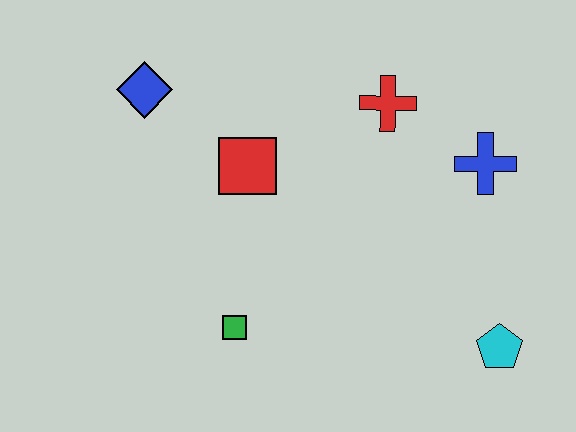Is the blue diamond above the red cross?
Yes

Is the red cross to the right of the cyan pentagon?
No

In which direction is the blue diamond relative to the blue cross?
The blue diamond is to the left of the blue cross.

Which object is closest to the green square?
The red square is closest to the green square.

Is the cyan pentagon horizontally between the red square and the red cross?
No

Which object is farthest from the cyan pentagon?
The blue diamond is farthest from the cyan pentagon.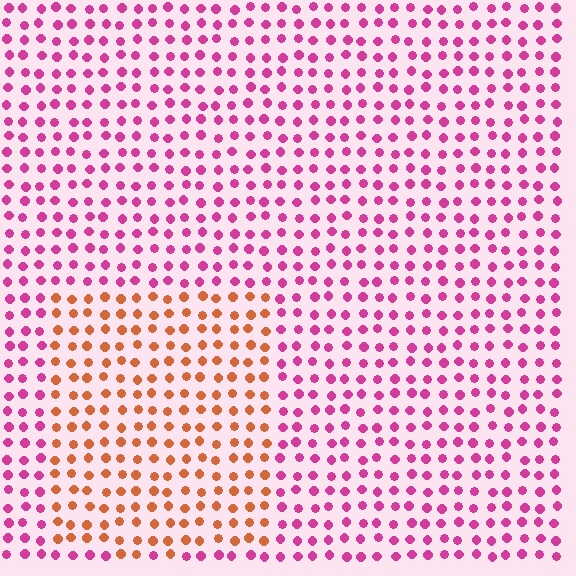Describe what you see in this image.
The image is filled with small magenta elements in a uniform arrangement. A rectangle-shaped region is visible where the elements are tinted to a slightly different hue, forming a subtle color boundary.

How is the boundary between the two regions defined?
The boundary is defined purely by a slight shift in hue (about 56 degrees). Spacing, size, and orientation are identical on both sides.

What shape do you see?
I see a rectangle.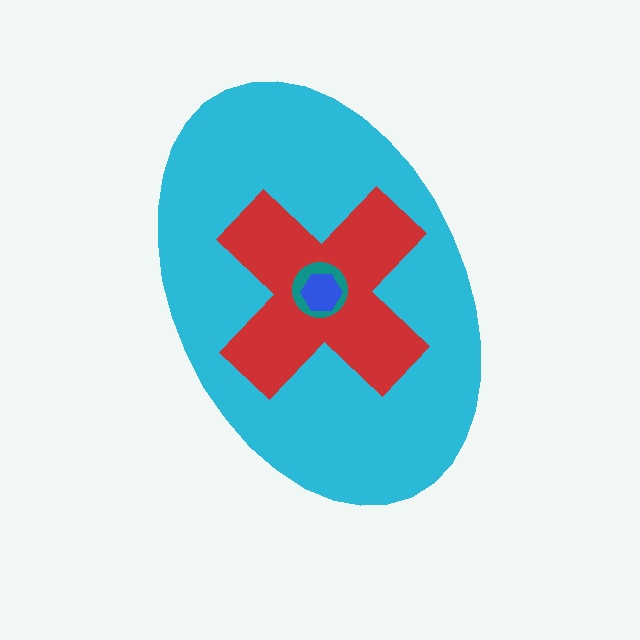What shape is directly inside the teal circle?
The blue hexagon.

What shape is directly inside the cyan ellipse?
The red cross.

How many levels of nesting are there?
4.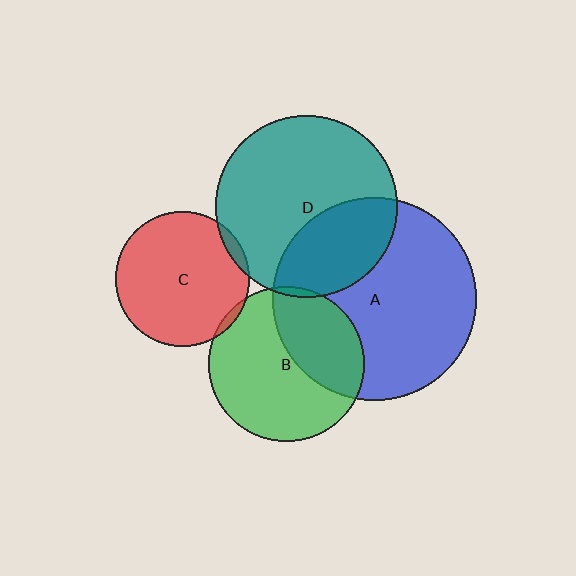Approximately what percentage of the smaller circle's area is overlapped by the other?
Approximately 5%.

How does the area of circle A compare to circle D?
Approximately 1.3 times.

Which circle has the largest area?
Circle A (blue).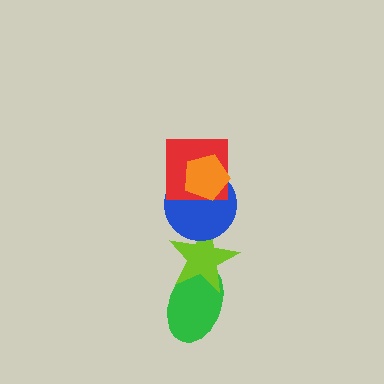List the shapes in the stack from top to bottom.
From top to bottom: the orange pentagon, the red square, the blue circle, the lime star, the green ellipse.